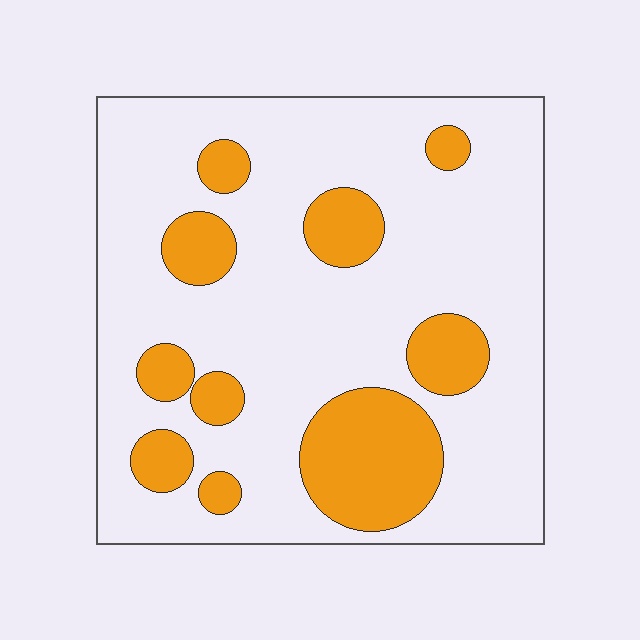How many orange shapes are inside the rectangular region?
10.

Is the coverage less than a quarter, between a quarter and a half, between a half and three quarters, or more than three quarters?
Less than a quarter.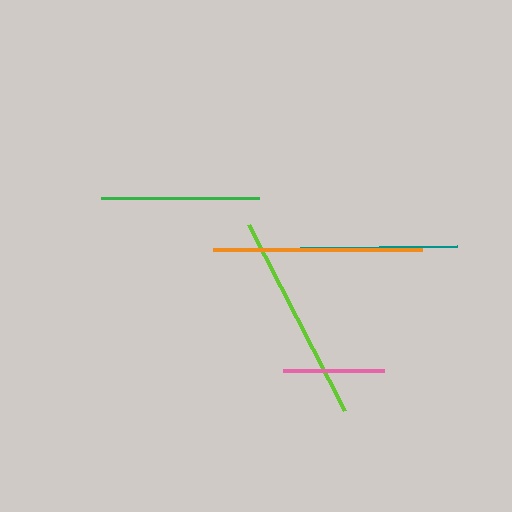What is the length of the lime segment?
The lime segment is approximately 209 pixels long.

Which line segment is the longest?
The teal line is the longest at approximately 235 pixels.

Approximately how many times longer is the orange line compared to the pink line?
The orange line is approximately 2.1 times the length of the pink line.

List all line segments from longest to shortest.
From longest to shortest: teal, lime, orange, green, pink.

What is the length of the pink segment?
The pink segment is approximately 101 pixels long.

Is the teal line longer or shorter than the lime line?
The teal line is longer than the lime line.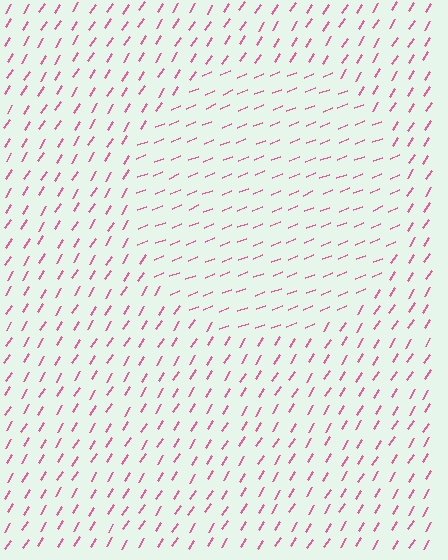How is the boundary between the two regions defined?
The boundary is defined purely by a change in line orientation (approximately 35 degrees difference). All lines are the same color and thickness.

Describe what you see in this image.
The image is filled with small pink line segments. A circle region in the image has lines oriented differently from the surrounding lines, creating a visible texture boundary.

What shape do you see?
I see a circle.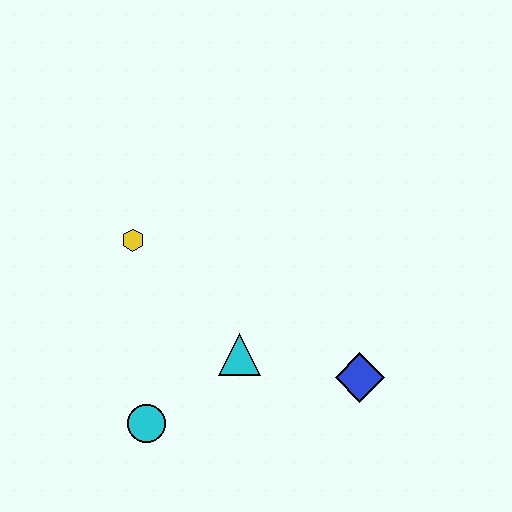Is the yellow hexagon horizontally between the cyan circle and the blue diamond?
No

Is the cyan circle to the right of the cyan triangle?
No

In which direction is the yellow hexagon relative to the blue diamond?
The yellow hexagon is to the left of the blue diamond.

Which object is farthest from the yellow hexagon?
The blue diamond is farthest from the yellow hexagon.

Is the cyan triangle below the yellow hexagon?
Yes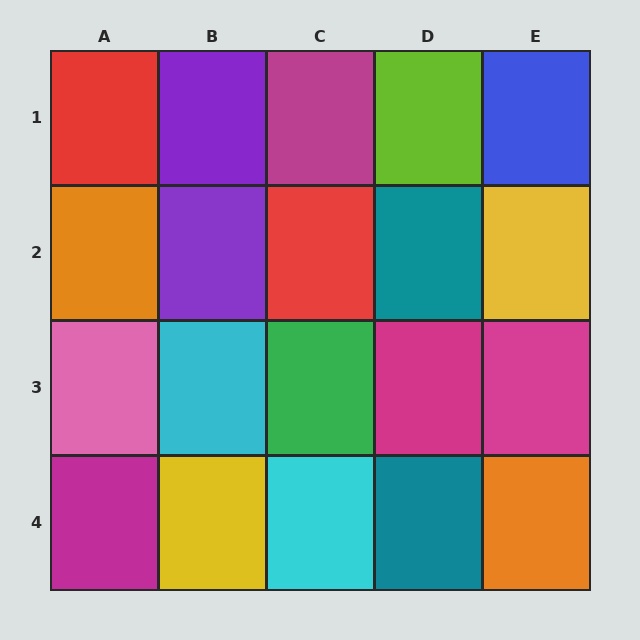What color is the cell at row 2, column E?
Yellow.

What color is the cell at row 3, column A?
Pink.